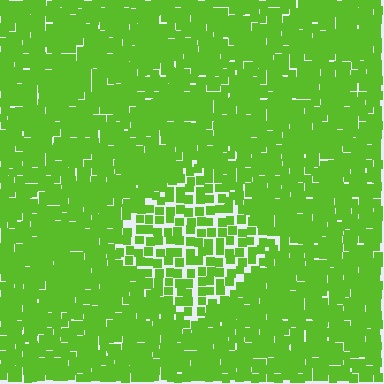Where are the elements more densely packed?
The elements are more densely packed outside the diamond boundary.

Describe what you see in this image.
The image contains small lime elements arranged at two different densities. A diamond-shaped region is visible where the elements are less densely packed than the surrounding area.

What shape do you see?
I see a diamond.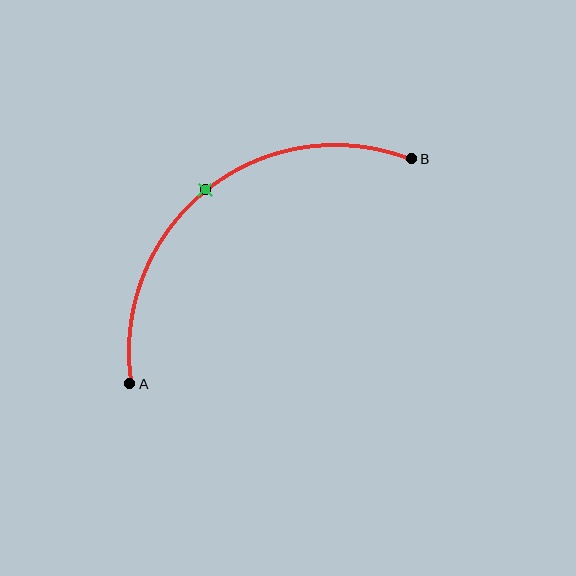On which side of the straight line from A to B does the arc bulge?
The arc bulges above and to the left of the straight line connecting A and B.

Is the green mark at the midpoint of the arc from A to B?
Yes. The green mark lies on the arc at equal arc-length from both A and B — it is the arc midpoint.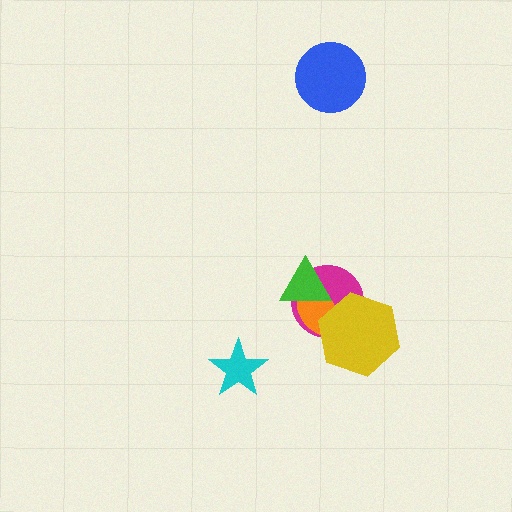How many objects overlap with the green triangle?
2 objects overlap with the green triangle.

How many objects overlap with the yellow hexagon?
2 objects overlap with the yellow hexagon.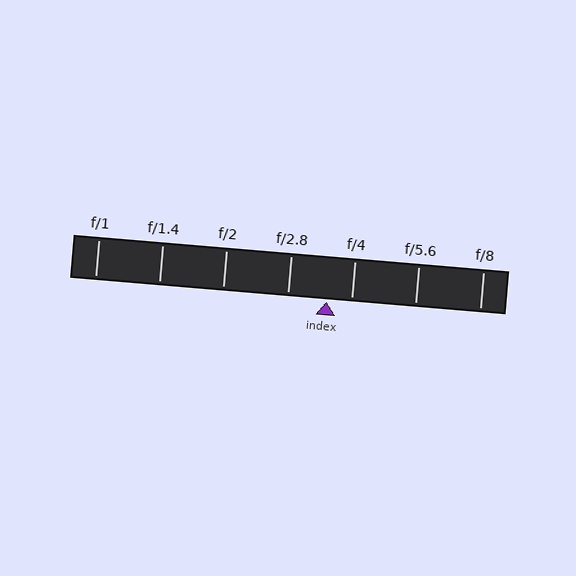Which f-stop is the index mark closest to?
The index mark is closest to f/4.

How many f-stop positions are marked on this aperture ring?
There are 7 f-stop positions marked.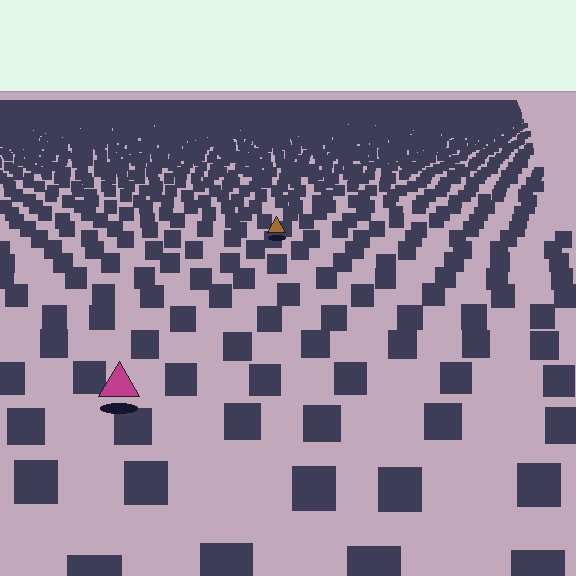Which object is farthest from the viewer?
The brown triangle is farthest from the viewer. It appears smaller and the ground texture around it is denser.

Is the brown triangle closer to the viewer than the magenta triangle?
No. The magenta triangle is closer — you can tell from the texture gradient: the ground texture is coarser near it.